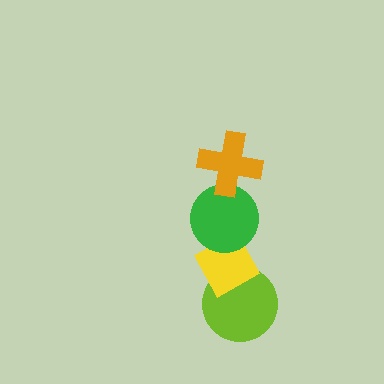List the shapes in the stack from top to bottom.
From top to bottom: the orange cross, the green circle, the yellow diamond, the lime circle.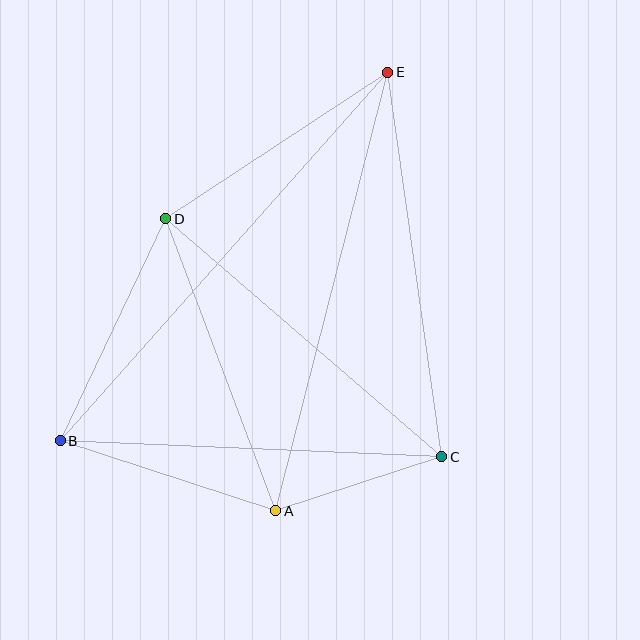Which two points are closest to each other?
Points A and C are closest to each other.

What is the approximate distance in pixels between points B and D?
The distance between B and D is approximately 246 pixels.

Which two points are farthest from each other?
Points B and E are farthest from each other.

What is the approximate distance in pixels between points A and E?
The distance between A and E is approximately 453 pixels.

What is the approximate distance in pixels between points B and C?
The distance between B and C is approximately 382 pixels.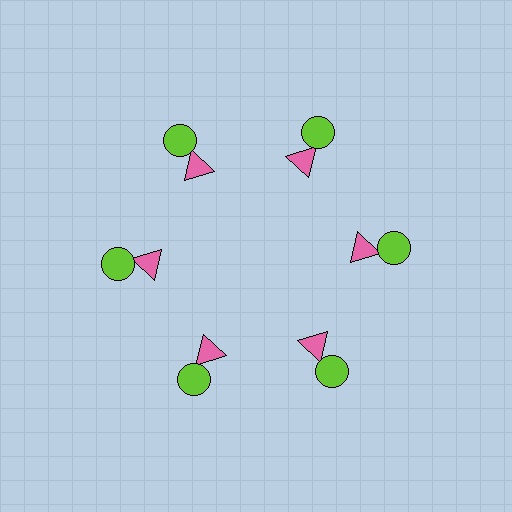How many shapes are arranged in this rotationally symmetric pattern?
There are 12 shapes, arranged in 6 groups of 2.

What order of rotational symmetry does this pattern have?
This pattern has 6-fold rotational symmetry.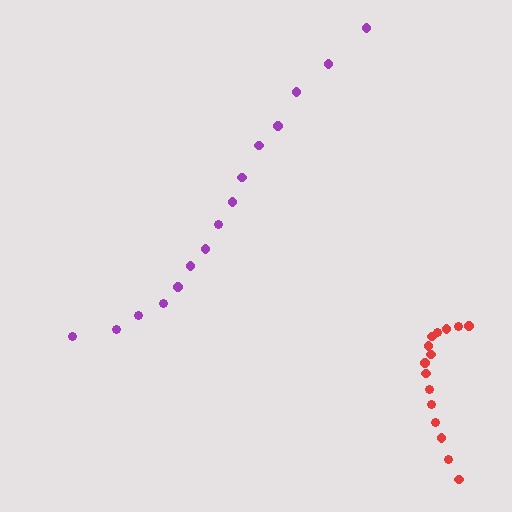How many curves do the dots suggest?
There are 2 distinct paths.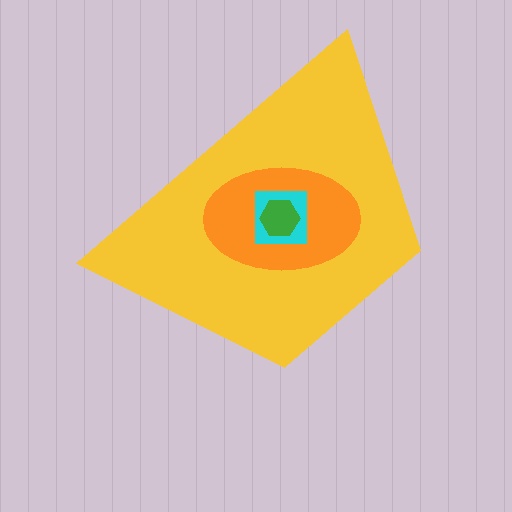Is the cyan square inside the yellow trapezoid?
Yes.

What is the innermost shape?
The green hexagon.